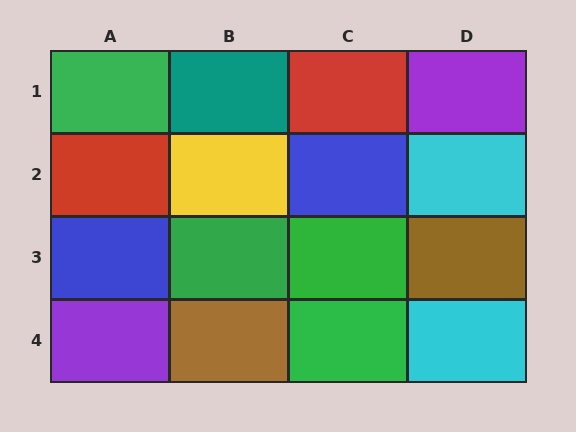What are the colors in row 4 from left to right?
Purple, brown, green, cyan.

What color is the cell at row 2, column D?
Cyan.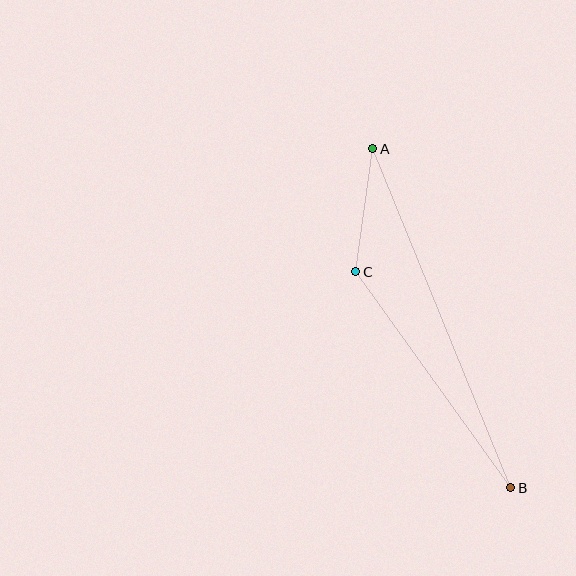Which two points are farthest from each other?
Points A and B are farthest from each other.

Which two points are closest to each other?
Points A and C are closest to each other.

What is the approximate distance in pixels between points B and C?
The distance between B and C is approximately 266 pixels.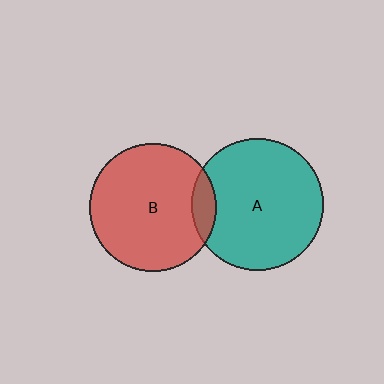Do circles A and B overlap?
Yes.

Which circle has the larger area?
Circle A (teal).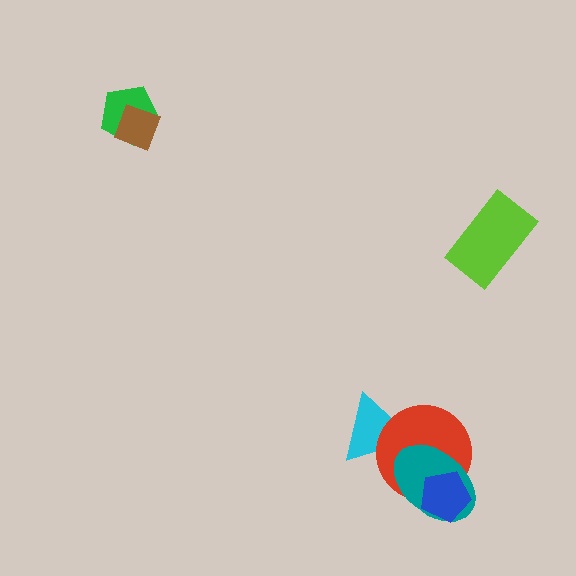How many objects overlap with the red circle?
3 objects overlap with the red circle.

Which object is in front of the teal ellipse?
The blue pentagon is in front of the teal ellipse.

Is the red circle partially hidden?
Yes, it is partially covered by another shape.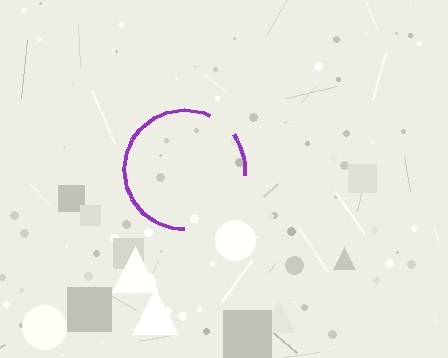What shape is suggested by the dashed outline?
The dashed outline suggests a circle.